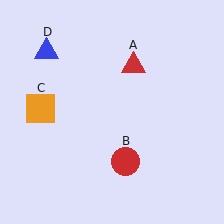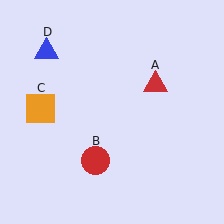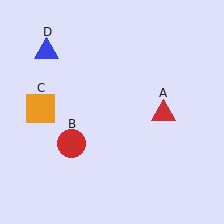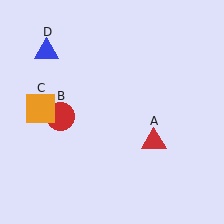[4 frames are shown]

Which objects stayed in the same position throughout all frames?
Orange square (object C) and blue triangle (object D) remained stationary.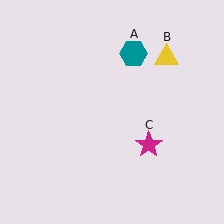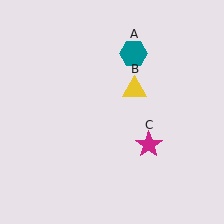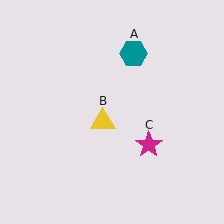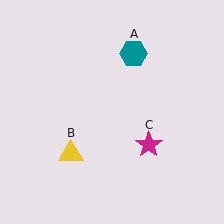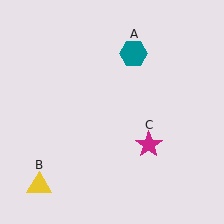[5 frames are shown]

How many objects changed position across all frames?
1 object changed position: yellow triangle (object B).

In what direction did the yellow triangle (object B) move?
The yellow triangle (object B) moved down and to the left.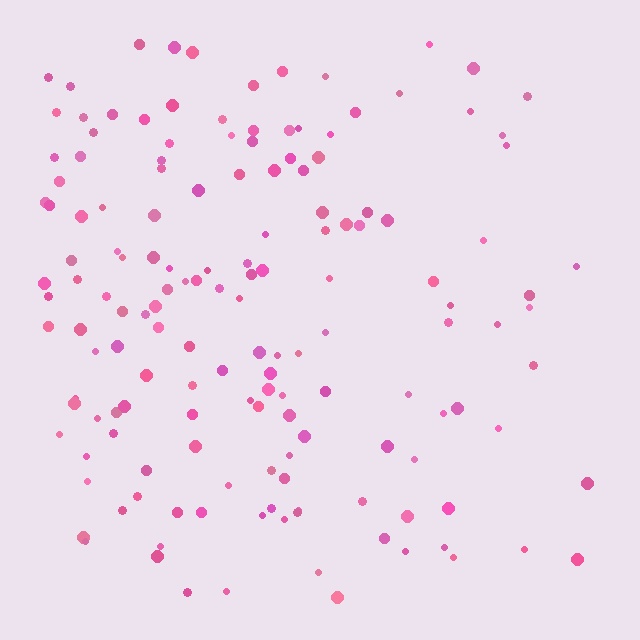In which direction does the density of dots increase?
From right to left, with the left side densest.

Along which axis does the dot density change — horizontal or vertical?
Horizontal.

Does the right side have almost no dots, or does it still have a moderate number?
Still a moderate number, just noticeably fewer than the left.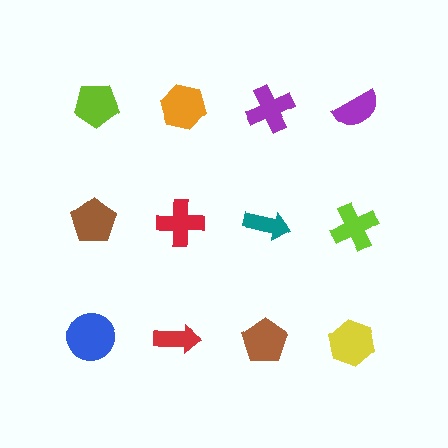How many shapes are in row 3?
4 shapes.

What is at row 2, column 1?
A brown pentagon.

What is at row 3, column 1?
A blue circle.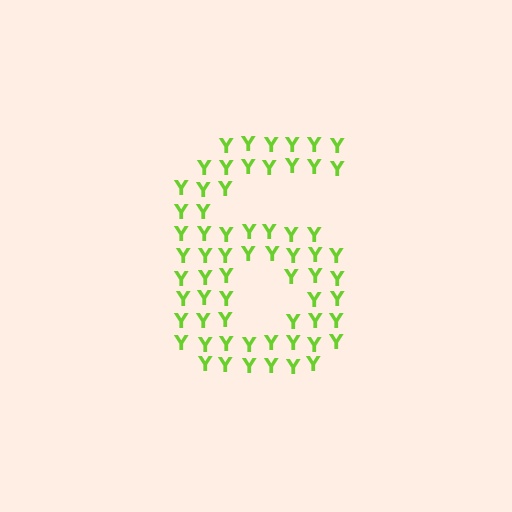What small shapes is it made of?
It is made of small letter Y's.